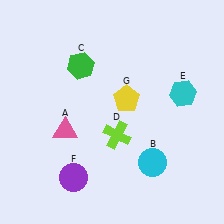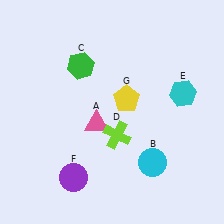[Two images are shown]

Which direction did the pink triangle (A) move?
The pink triangle (A) moved right.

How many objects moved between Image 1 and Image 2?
1 object moved between the two images.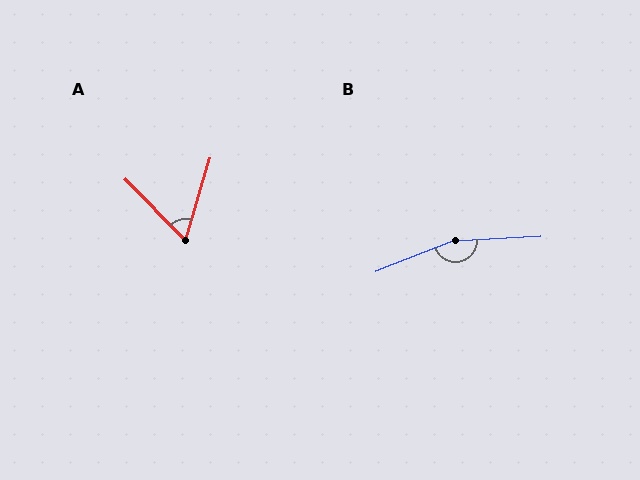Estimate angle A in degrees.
Approximately 61 degrees.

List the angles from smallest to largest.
A (61°), B (161°).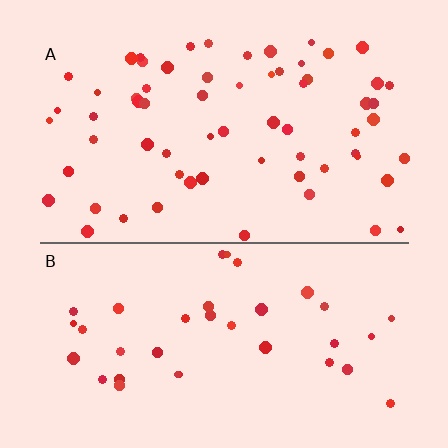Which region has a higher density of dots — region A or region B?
A (the top).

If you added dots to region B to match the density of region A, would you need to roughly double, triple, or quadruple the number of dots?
Approximately double.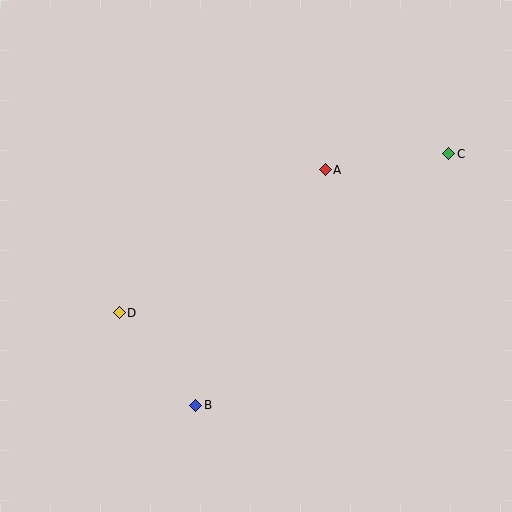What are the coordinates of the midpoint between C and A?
The midpoint between C and A is at (387, 162).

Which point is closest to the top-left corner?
Point D is closest to the top-left corner.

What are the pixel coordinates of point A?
Point A is at (325, 170).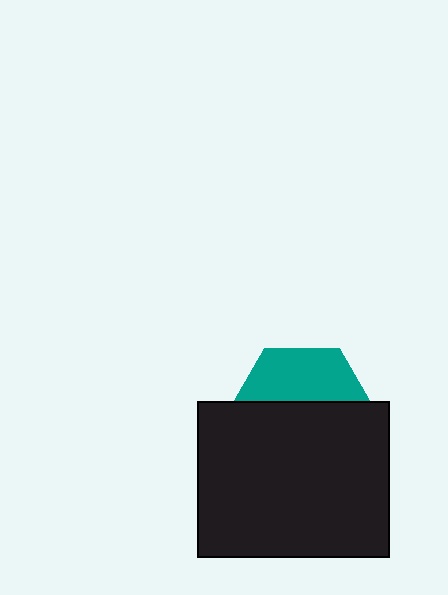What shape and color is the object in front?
The object in front is a black rectangle.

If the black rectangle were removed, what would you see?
You would see the complete teal hexagon.